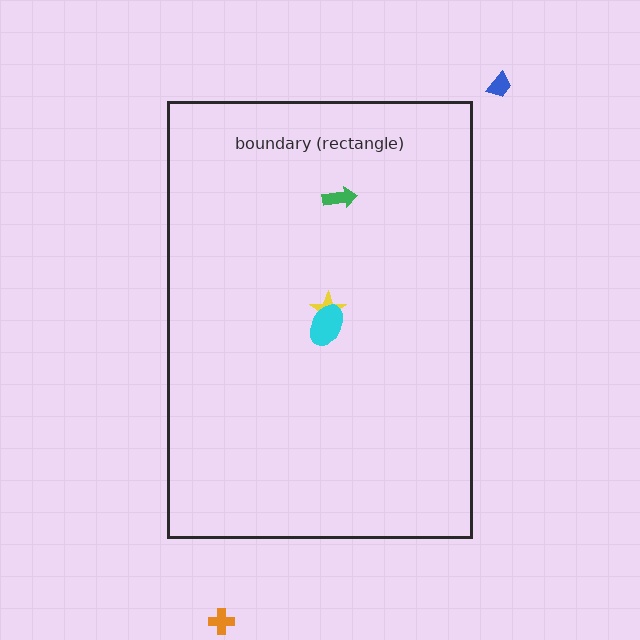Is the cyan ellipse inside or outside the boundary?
Inside.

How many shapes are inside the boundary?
3 inside, 2 outside.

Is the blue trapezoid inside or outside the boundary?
Outside.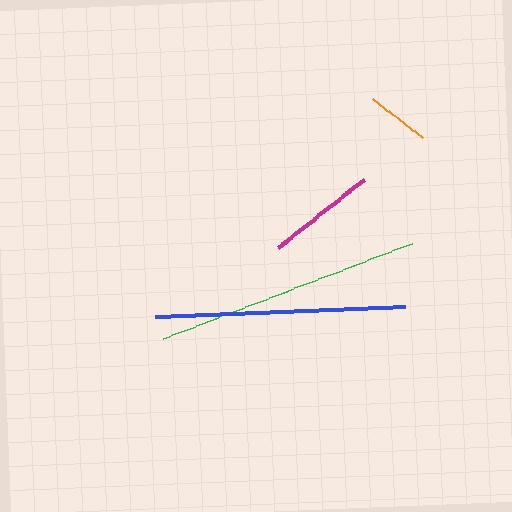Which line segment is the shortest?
The orange line is the shortest at approximately 63 pixels.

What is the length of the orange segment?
The orange segment is approximately 63 pixels long.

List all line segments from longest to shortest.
From longest to shortest: green, blue, magenta, orange.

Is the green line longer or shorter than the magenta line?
The green line is longer than the magenta line.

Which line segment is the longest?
The green line is the longest at approximately 266 pixels.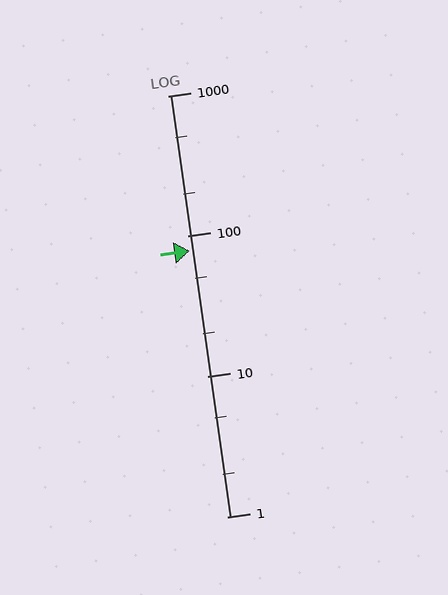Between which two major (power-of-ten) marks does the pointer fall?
The pointer is between 10 and 100.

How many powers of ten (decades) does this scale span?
The scale spans 3 decades, from 1 to 1000.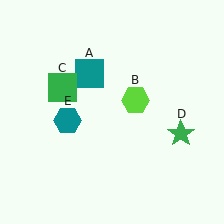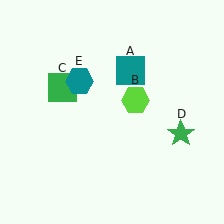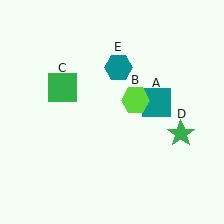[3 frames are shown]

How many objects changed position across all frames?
2 objects changed position: teal square (object A), teal hexagon (object E).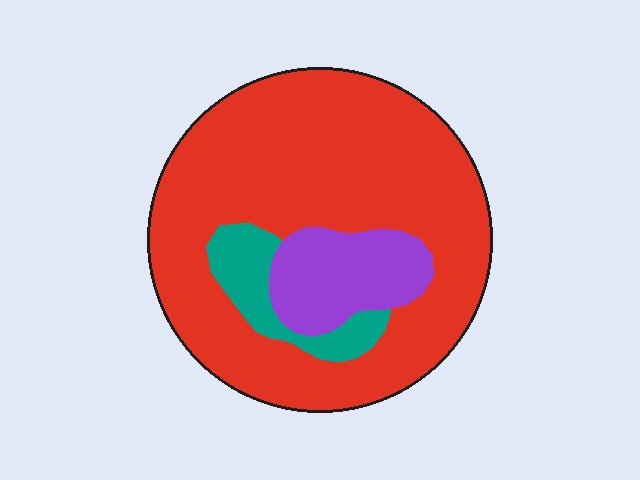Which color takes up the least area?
Teal, at roughly 10%.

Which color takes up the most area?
Red, at roughly 75%.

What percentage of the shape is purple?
Purple takes up less than a sixth of the shape.